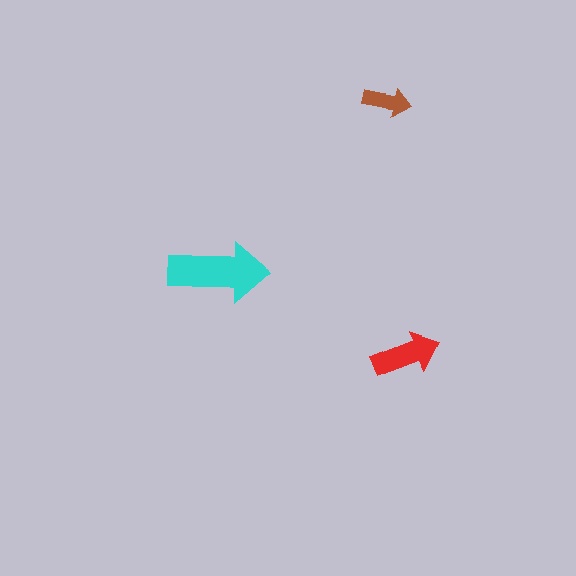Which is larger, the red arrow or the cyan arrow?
The cyan one.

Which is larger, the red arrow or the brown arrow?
The red one.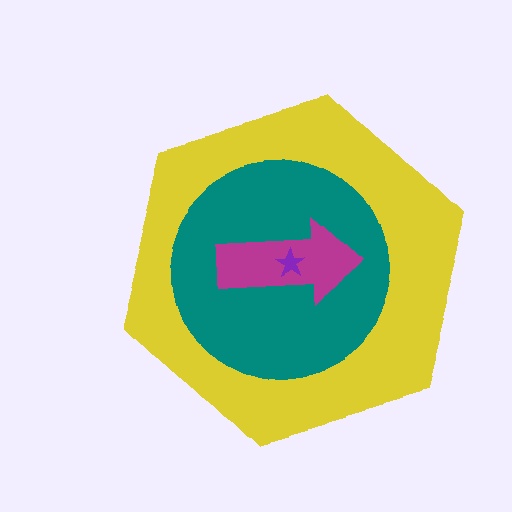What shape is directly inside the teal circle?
The magenta arrow.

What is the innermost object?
The purple star.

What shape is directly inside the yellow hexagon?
The teal circle.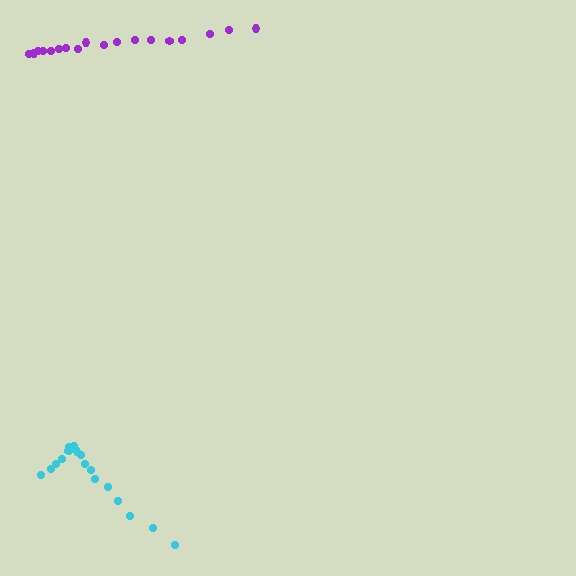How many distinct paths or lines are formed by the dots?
There are 2 distinct paths.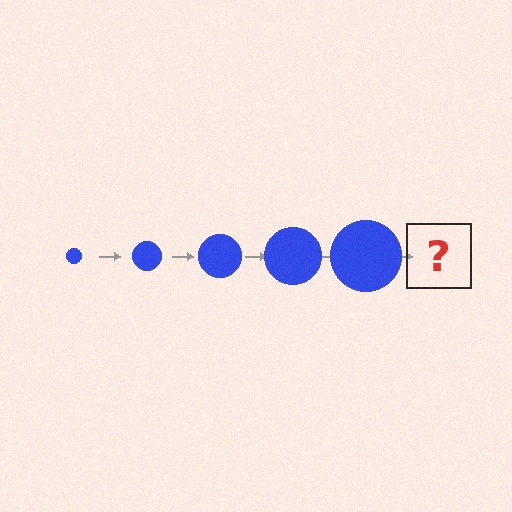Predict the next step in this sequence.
The next step is a blue circle, larger than the previous one.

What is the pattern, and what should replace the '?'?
The pattern is that the circle gets progressively larger each step. The '?' should be a blue circle, larger than the previous one.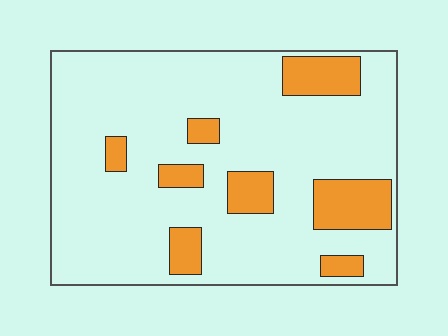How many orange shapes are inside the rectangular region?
8.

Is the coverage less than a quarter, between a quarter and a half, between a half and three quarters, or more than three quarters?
Less than a quarter.